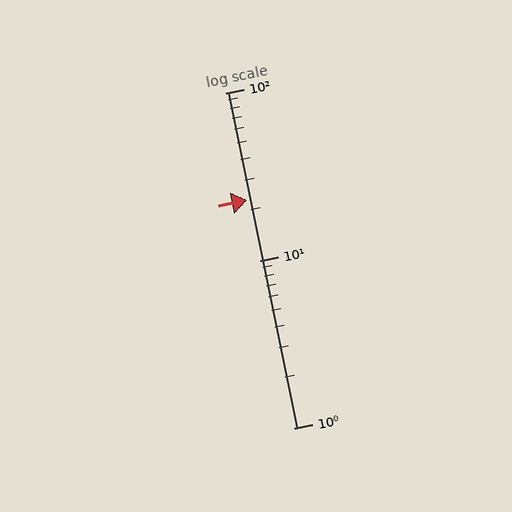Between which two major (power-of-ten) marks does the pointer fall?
The pointer is between 10 and 100.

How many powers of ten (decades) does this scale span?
The scale spans 2 decades, from 1 to 100.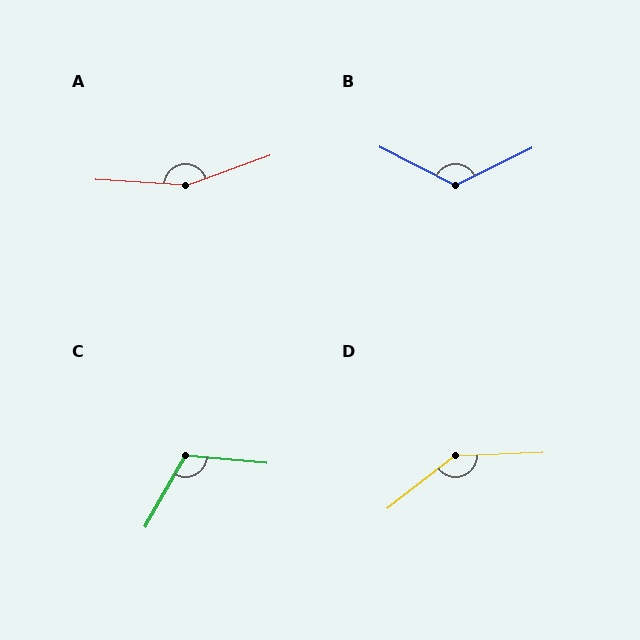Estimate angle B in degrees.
Approximately 127 degrees.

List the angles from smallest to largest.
C (114°), B (127°), D (145°), A (157°).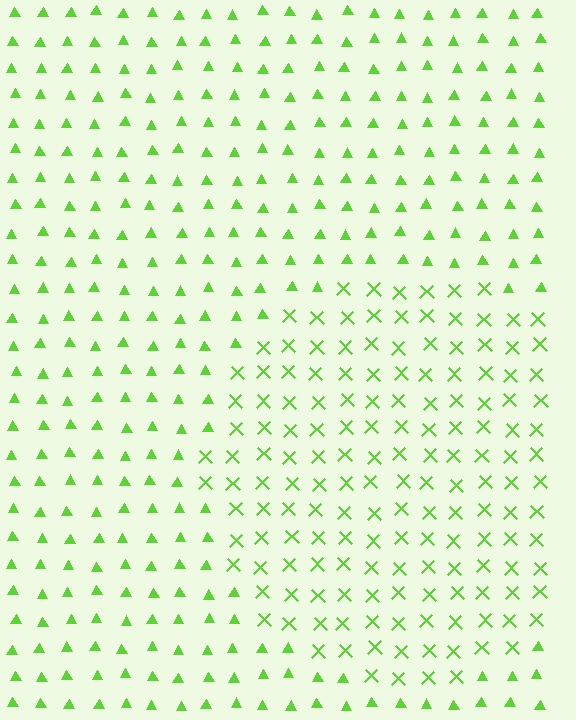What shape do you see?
I see a circle.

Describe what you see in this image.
The image is filled with small lime elements arranged in a uniform grid. A circle-shaped region contains X marks, while the surrounding area contains triangles. The boundary is defined purely by the change in element shape.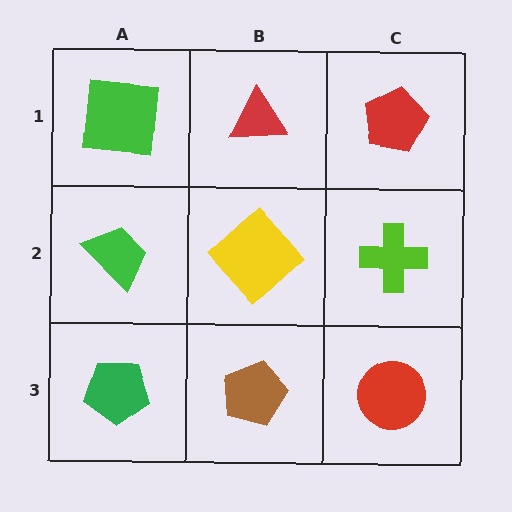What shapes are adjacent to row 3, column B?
A yellow diamond (row 2, column B), a green pentagon (row 3, column A), a red circle (row 3, column C).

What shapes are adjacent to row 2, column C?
A red pentagon (row 1, column C), a red circle (row 3, column C), a yellow diamond (row 2, column B).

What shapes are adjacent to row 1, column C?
A lime cross (row 2, column C), a red triangle (row 1, column B).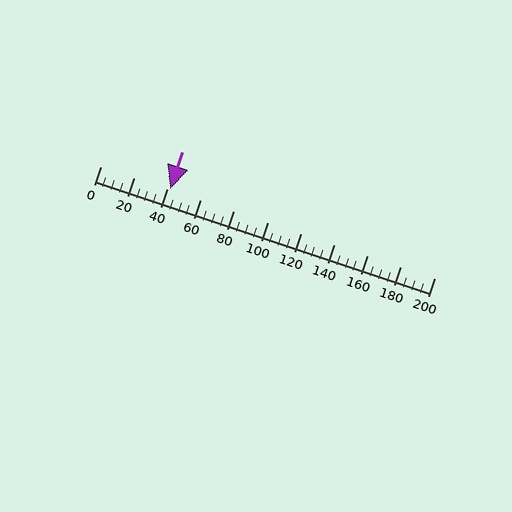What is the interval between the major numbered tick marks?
The major tick marks are spaced 20 units apart.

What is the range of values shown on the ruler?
The ruler shows values from 0 to 200.